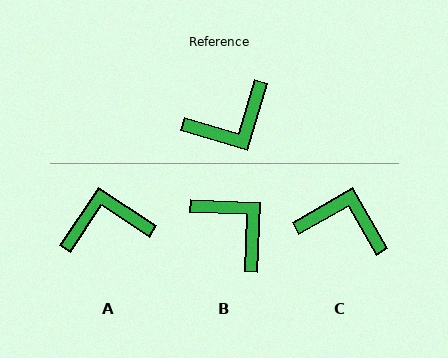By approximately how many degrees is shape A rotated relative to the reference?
Approximately 163 degrees counter-clockwise.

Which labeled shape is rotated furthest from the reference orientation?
A, about 163 degrees away.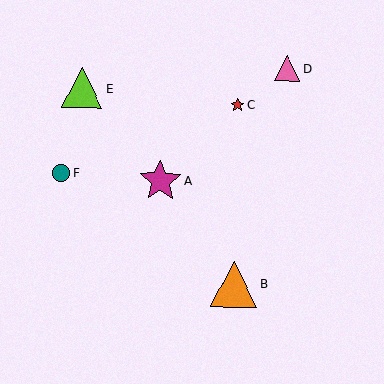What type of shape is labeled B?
Shape B is an orange triangle.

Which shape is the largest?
The orange triangle (labeled B) is the largest.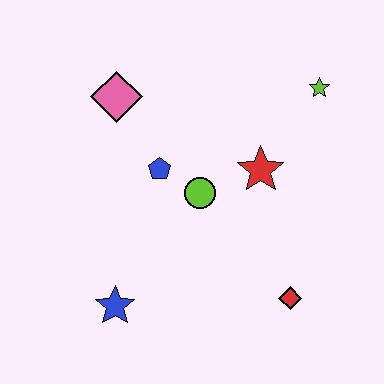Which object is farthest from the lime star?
The blue star is farthest from the lime star.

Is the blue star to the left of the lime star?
Yes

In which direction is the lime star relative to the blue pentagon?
The lime star is to the right of the blue pentagon.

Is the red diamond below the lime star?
Yes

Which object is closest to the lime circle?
The blue pentagon is closest to the lime circle.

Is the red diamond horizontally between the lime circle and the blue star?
No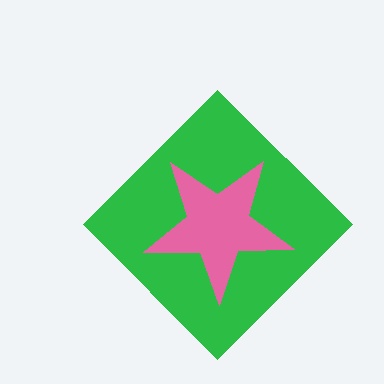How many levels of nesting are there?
2.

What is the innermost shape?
The pink star.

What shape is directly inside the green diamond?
The pink star.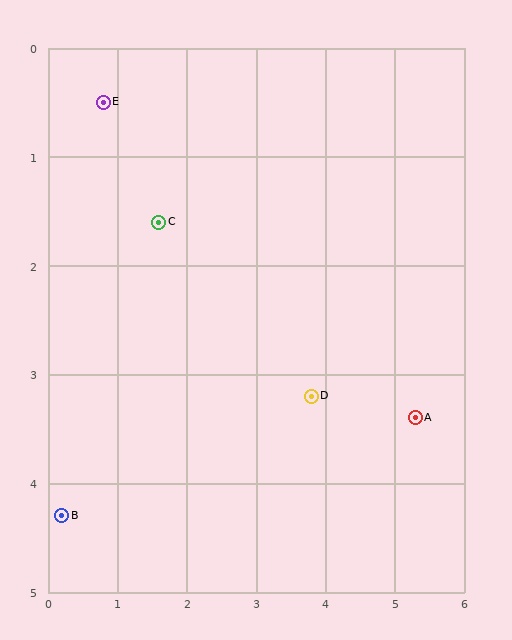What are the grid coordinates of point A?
Point A is at approximately (5.3, 3.4).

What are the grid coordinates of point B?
Point B is at approximately (0.2, 4.3).